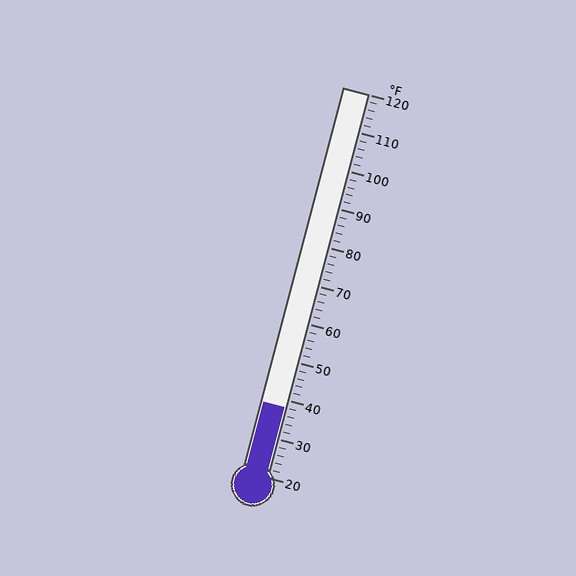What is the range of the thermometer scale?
The thermometer scale ranges from 20°F to 120°F.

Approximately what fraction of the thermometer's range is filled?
The thermometer is filled to approximately 20% of its range.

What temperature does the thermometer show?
The thermometer shows approximately 38°F.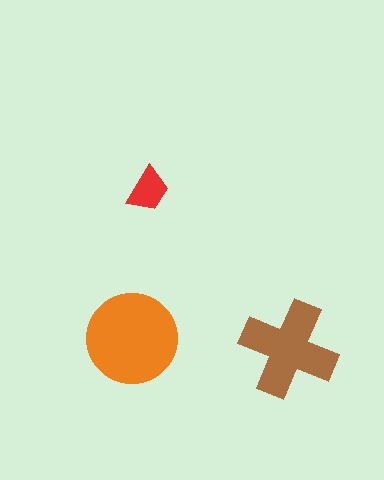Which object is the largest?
The orange circle.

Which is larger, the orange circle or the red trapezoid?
The orange circle.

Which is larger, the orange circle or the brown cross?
The orange circle.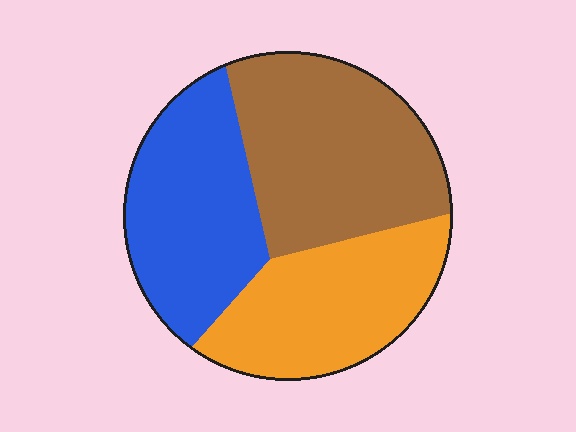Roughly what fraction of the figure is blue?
Blue covers about 30% of the figure.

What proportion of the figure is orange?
Orange covers 30% of the figure.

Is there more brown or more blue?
Brown.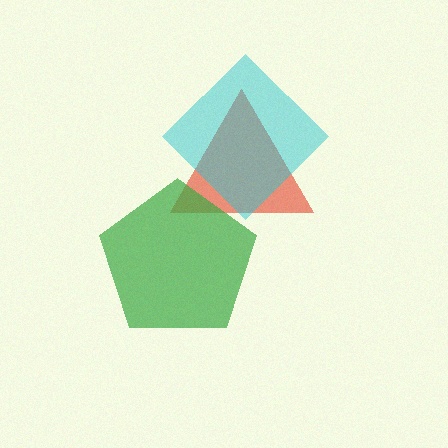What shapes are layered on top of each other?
The layered shapes are: a red triangle, a cyan diamond, a green pentagon.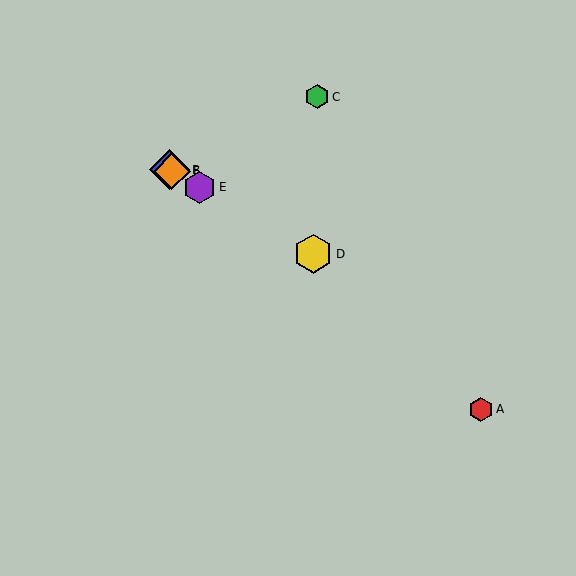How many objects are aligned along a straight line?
4 objects (B, D, E, F) are aligned along a straight line.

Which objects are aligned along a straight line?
Objects B, D, E, F are aligned along a straight line.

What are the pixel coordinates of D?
Object D is at (313, 254).